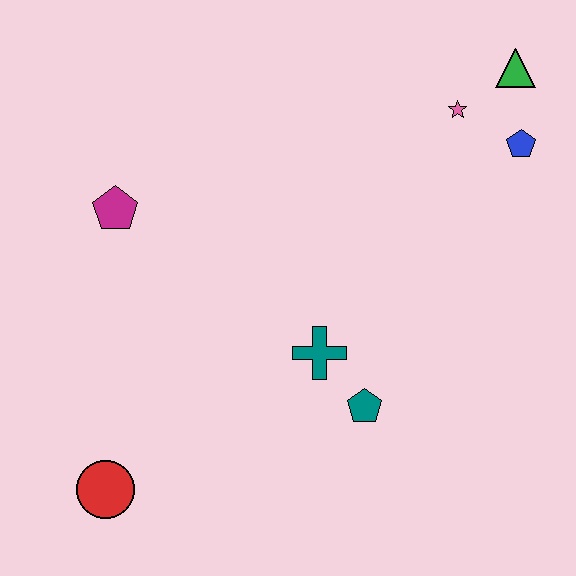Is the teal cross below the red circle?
No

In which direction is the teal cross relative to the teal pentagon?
The teal cross is above the teal pentagon.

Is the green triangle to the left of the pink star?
No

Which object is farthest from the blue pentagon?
The red circle is farthest from the blue pentagon.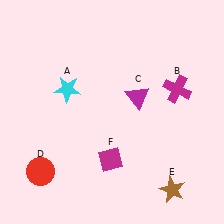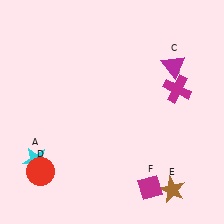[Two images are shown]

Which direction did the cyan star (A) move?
The cyan star (A) moved down.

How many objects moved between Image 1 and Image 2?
3 objects moved between the two images.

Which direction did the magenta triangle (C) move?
The magenta triangle (C) moved right.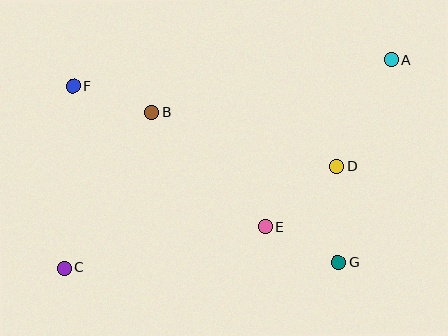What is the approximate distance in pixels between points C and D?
The distance between C and D is approximately 291 pixels.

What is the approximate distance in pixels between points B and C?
The distance between B and C is approximately 179 pixels.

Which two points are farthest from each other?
Points A and C are farthest from each other.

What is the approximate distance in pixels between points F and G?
The distance between F and G is approximately 319 pixels.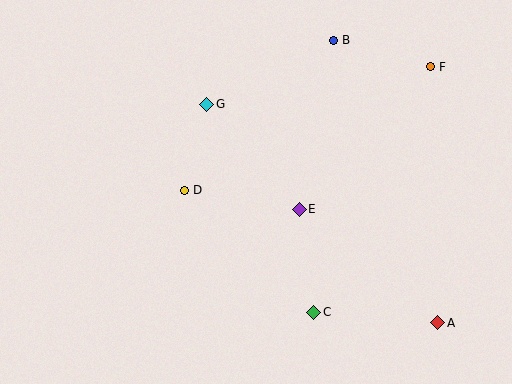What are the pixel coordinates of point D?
Point D is at (184, 190).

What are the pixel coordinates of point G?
Point G is at (207, 104).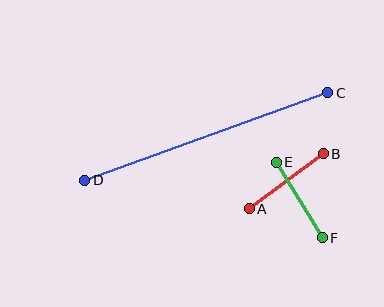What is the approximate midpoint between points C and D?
The midpoint is at approximately (206, 136) pixels.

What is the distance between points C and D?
The distance is approximately 259 pixels.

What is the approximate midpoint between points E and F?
The midpoint is at approximately (299, 200) pixels.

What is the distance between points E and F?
The distance is approximately 89 pixels.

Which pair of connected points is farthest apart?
Points C and D are farthest apart.